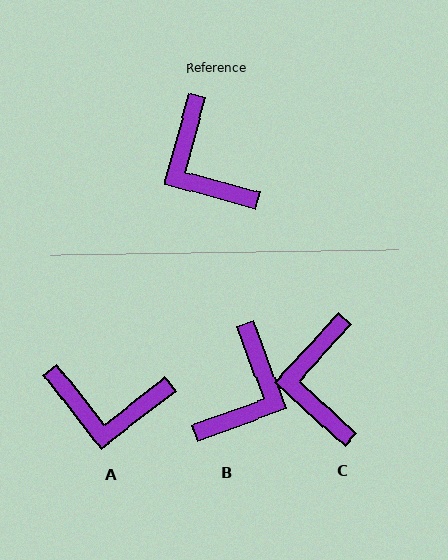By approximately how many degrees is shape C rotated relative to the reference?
Approximately 27 degrees clockwise.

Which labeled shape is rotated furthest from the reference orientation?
B, about 125 degrees away.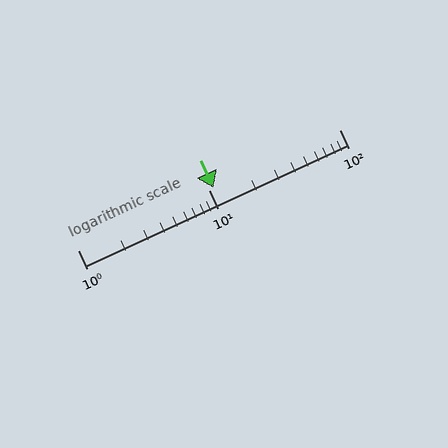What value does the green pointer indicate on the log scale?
The pointer indicates approximately 11.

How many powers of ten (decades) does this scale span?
The scale spans 2 decades, from 1 to 100.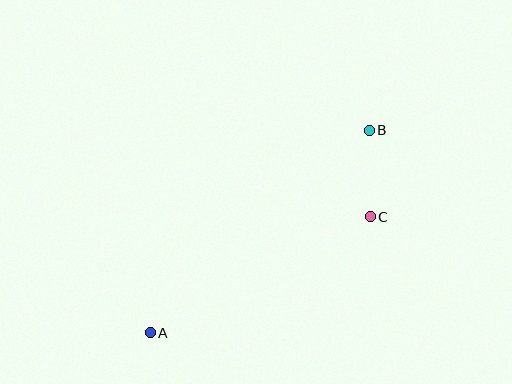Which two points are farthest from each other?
Points A and B are farthest from each other.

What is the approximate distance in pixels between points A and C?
The distance between A and C is approximately 248 pixels.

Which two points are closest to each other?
Points B and C are closest to each other.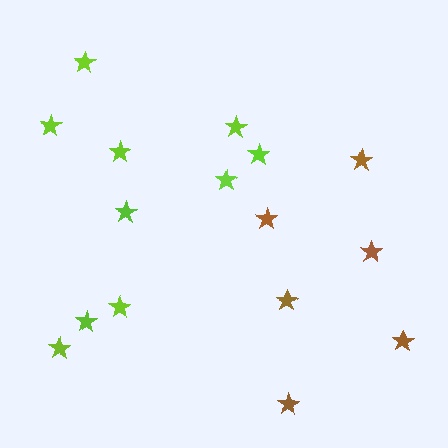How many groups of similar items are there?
There are 2 groups: one group of brown stars (6) and one group of lime stars (10).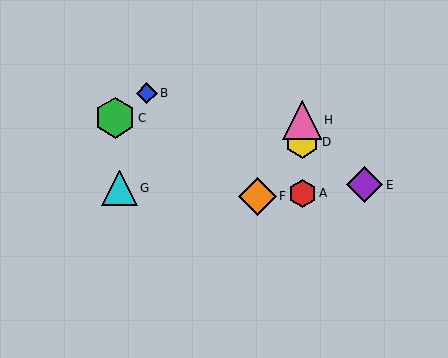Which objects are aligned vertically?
Objects A, D, H are aligned vertically.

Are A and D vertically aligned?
Yes, both are at x≈302.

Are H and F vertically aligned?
No, H is at x≈302 and F is at x≈257.